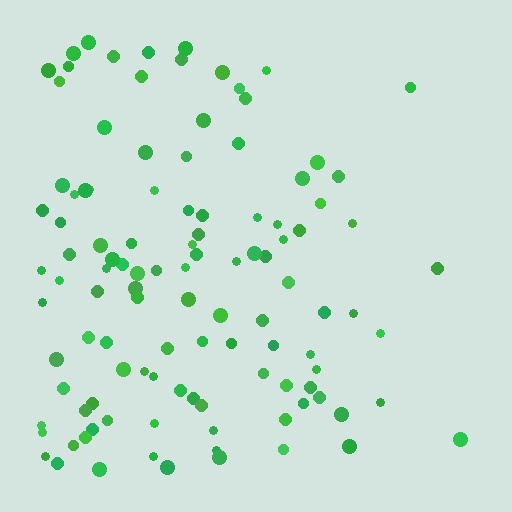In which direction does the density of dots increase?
From right to left, with the left side densest.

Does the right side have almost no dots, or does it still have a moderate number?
Still a moderate number, just noticeably fewer than the left.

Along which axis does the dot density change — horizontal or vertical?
Horizontal.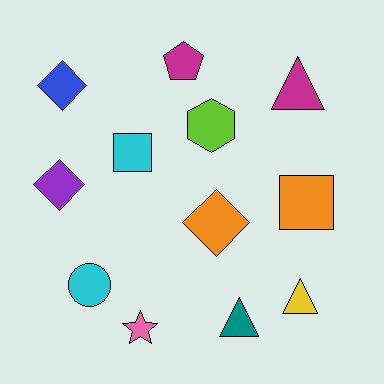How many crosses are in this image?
There are no crosses.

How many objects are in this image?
There are 12 objects.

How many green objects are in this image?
There are no green objects.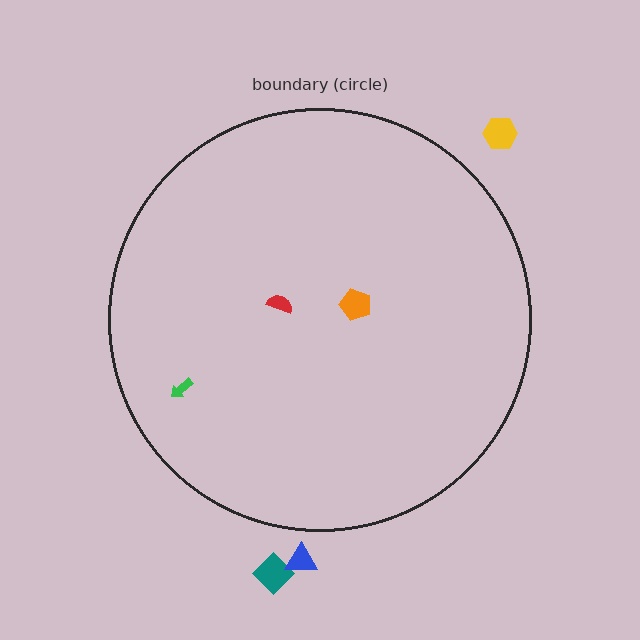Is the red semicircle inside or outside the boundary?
Inside.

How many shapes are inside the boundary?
3 inside, 3 outside.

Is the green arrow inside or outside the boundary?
Inside.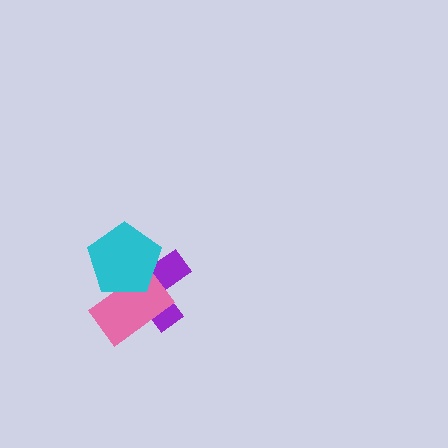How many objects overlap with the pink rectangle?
2 objects overlap with the pink rectangle.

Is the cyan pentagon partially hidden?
No, no other shape covers it.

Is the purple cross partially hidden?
Yes, it is partially covered by another shape.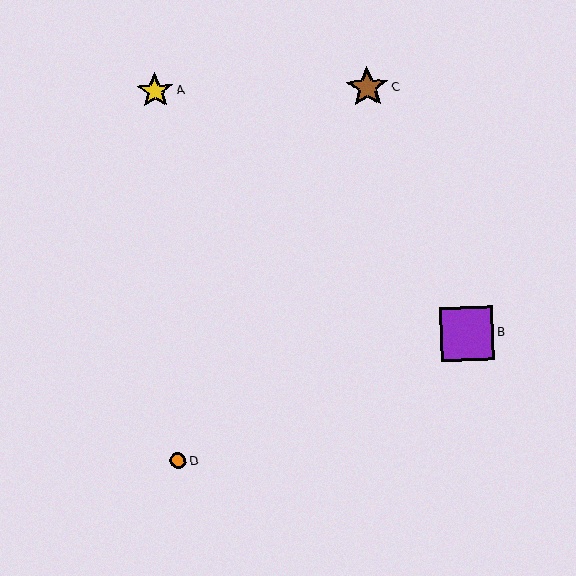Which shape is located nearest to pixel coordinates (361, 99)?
The brown star (labeled C) at (367, 87) is nearest to that location.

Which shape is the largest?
The purple square (labeled B) is the largest.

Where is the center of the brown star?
The center of the brown star is at (367, 87).